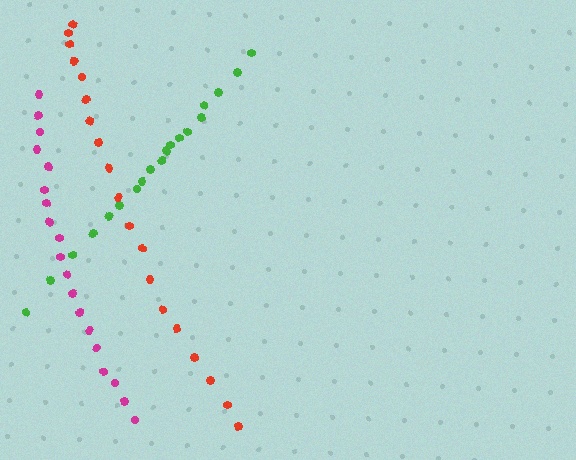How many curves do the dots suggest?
There are 3 distinct paths.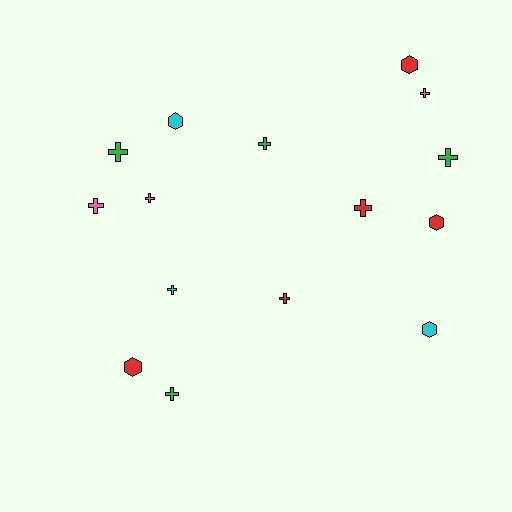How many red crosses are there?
There are 2 red crosses.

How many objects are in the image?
There are 15 objects.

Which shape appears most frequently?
Cross, with 10 objects.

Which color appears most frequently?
Red, with 5 objects.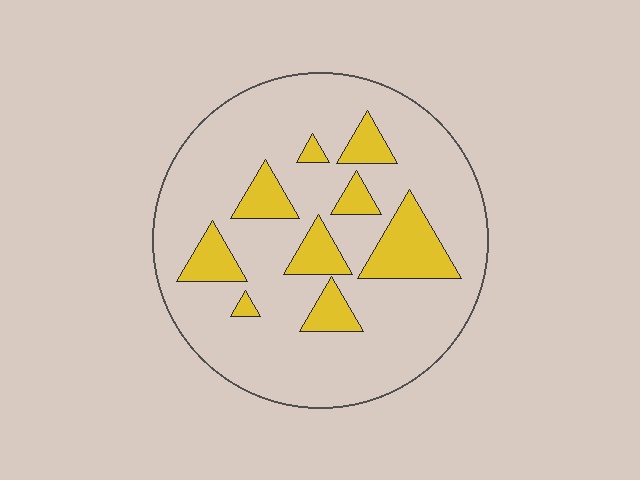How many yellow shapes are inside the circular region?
9.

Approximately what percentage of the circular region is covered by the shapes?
Approximately 20%.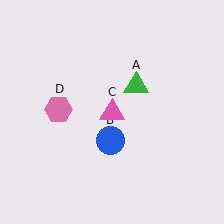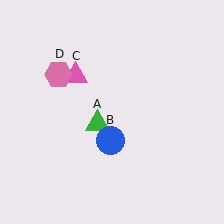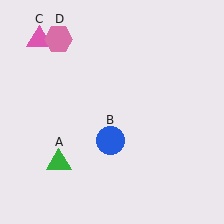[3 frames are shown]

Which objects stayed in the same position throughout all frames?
Blue circle (object B) remained stationary.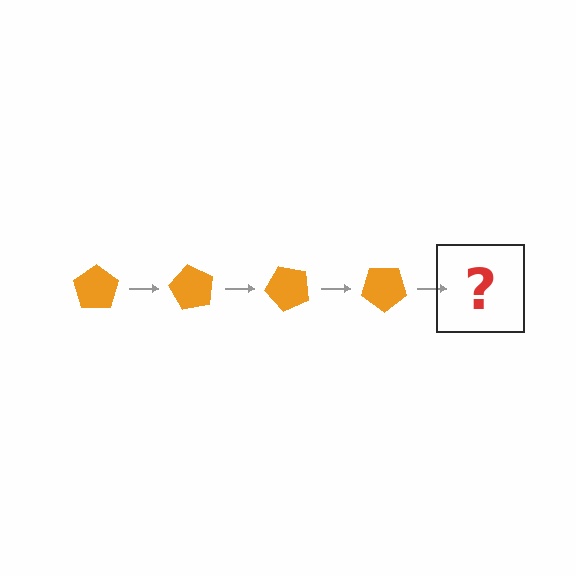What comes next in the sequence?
The next element should be an orange pentagon rotated 240 degrees.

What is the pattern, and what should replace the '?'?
The pattern is that the pentagon rotates 60 degrees each step. The '?' should be an orange pentagon rotated 240 degrees.